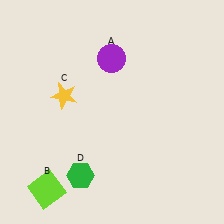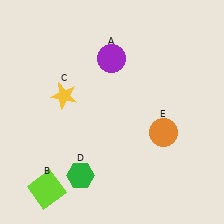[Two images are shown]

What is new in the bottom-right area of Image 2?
An orange circle (E) was added in the bottom-right area of Image 2.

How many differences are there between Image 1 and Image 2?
There is 1 difference between the two images.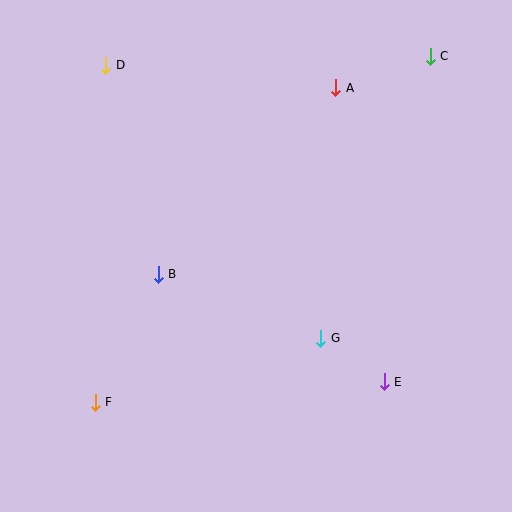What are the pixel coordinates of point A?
Point A is at (336, 88).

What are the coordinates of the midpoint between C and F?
The midpoint between C and F is at (263, 229).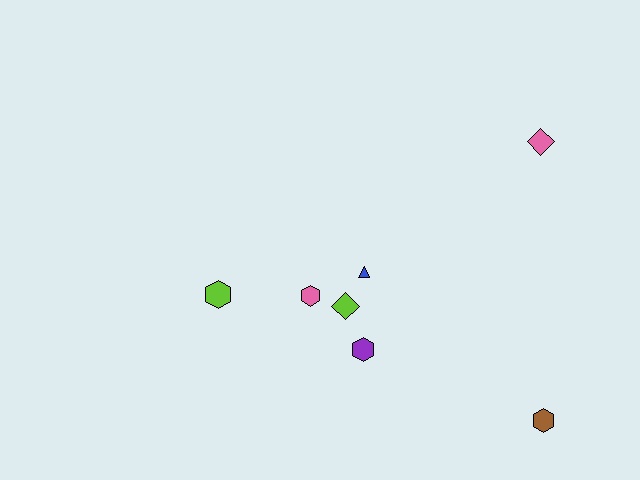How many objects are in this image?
There are 7 objects.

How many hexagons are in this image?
There are 4 hexagons.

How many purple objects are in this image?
There is 1 purple object.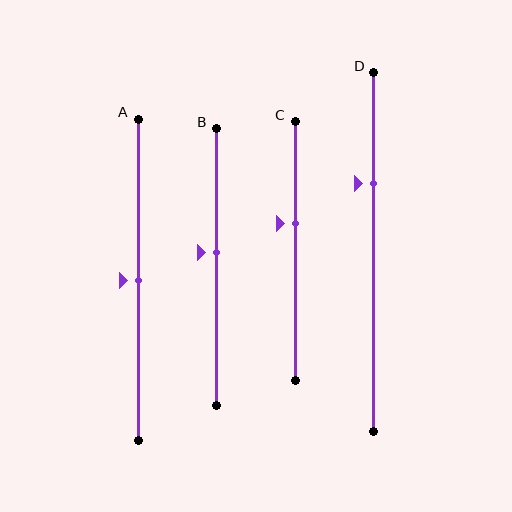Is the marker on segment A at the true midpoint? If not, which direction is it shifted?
Yes, the marker on segment A is at the true midpoint.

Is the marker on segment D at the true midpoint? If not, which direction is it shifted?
No, the marker on segment D is shifted upward by about 19% of the segment length.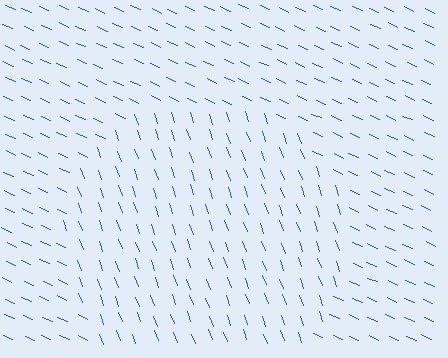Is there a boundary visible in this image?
Yes, there is a texture boundary formed by a change in line orientation.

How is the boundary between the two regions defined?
The boundary is defined purely by a change in line orientation (approximately 45 degrees difference). All lines are the same color and thickness.